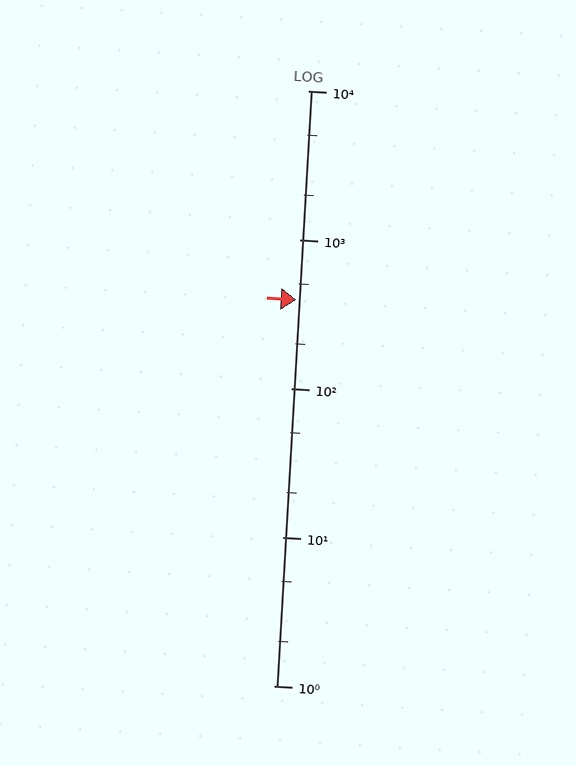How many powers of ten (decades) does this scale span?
The scale spans 4 decades, from 1 to 10000.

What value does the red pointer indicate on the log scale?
The pointer indicates approximately 390.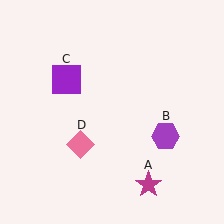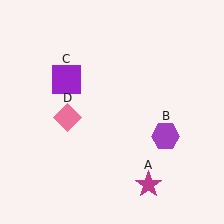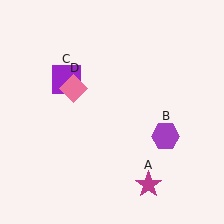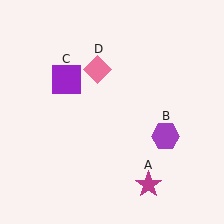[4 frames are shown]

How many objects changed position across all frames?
1 object changed position: pink diamond (object D).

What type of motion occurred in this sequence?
The pink diamond (object D) rotated clockwise around the center of the scene.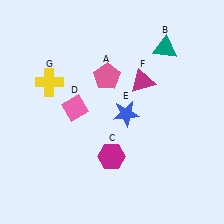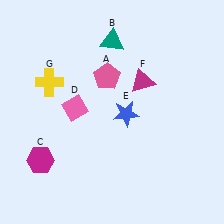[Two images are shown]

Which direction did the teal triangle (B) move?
The teal triangle (B) moved left.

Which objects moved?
The objects that moved are: the teal triangle (B), the magenta hexagon (C).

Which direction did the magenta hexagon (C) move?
The magenta hexagon (C) moved left.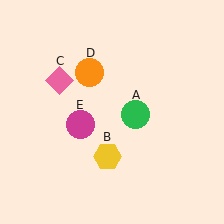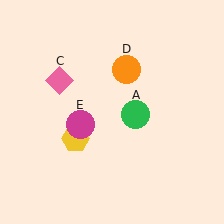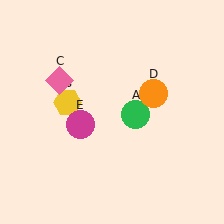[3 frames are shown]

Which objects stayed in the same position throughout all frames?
Green circle (object A) and pink diamond (object C) and magenta circle (object E) remained stationary.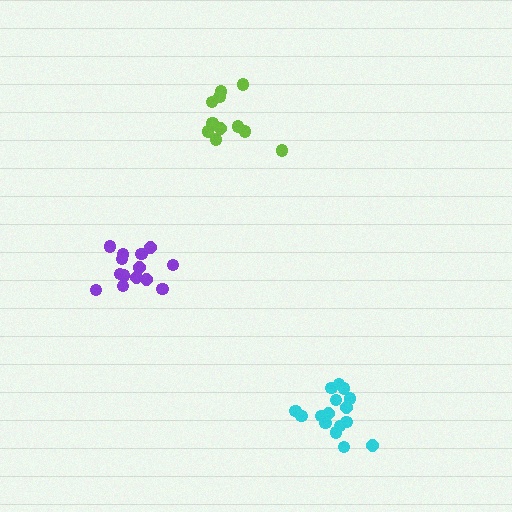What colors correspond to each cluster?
The clusters are colored: purple, lime, cyan.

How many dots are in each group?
Group 1: 14 dots, Group 2: 11 dots, Group 3: 16 dots (41 total).